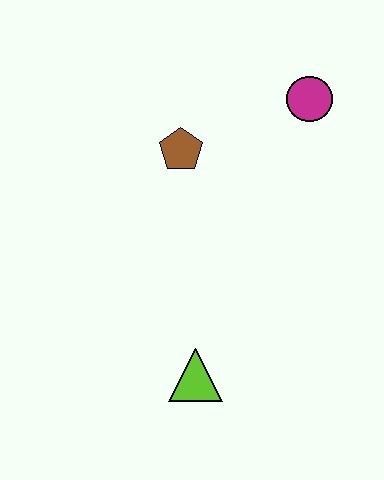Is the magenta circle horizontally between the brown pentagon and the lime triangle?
No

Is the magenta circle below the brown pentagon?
No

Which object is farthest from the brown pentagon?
The lime triangle is farthest from the brown pentagon.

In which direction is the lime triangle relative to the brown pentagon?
The lime triangle is below the brown pentagon.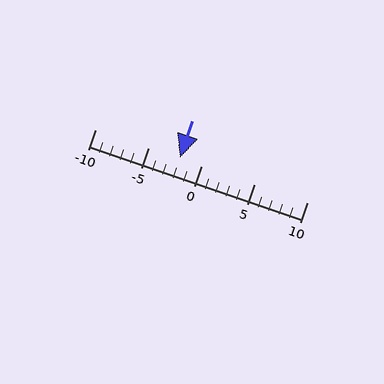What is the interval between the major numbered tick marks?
The major tick marks are spaced 5 units apart.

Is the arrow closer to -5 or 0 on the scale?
The arrow is closer to 0.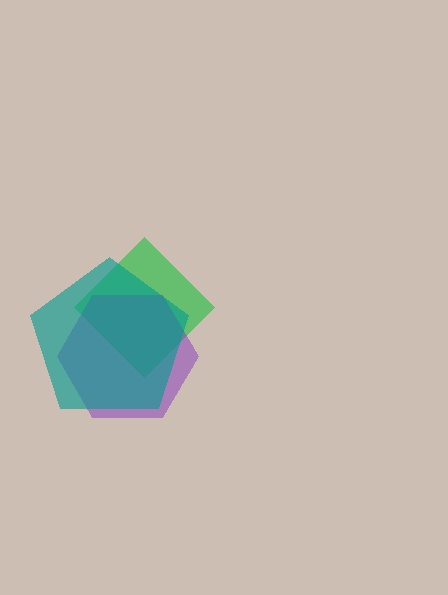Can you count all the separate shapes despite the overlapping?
Yes, there are 3 separate shapes.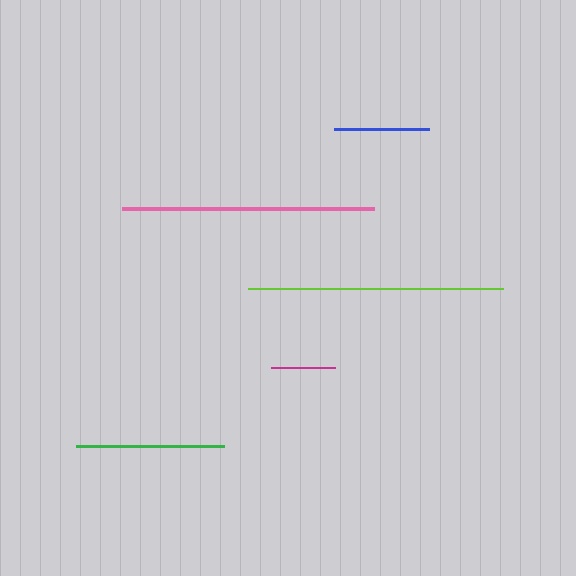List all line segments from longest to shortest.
From longest to shortest: lime, pink, green, blue, magenta.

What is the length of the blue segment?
The blue segment is approximately 95 pixels long.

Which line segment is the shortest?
The magenta line is the shortest at approximately 64 pixels.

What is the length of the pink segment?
The pink segment is approximately 252 pixels long.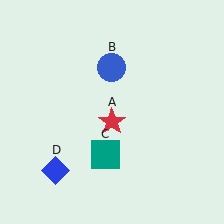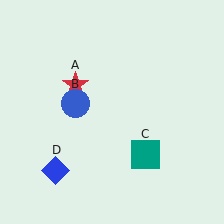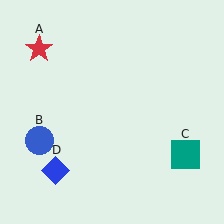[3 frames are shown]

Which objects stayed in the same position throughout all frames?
Blue diamond (object D) remained stationary.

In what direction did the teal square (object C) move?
The teal square (object C) moved right.